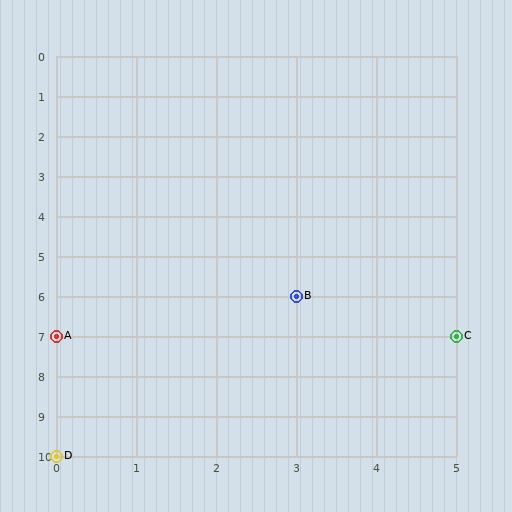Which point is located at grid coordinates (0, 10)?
Point D is at (0, 10).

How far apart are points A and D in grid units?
Points A and D are 3 rows apart.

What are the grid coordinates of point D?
Point D is at grid coordinates (0, 10).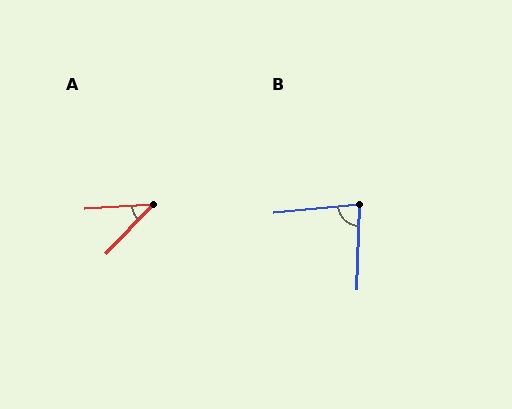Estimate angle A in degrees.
Approximately 42 degrees.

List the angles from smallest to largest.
A (42°), B (83°).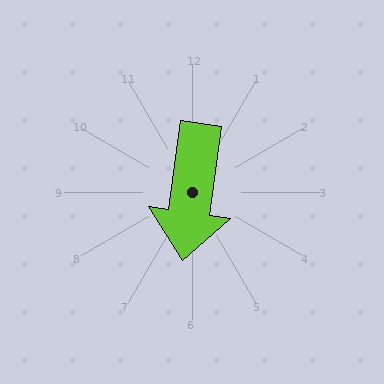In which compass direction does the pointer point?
South.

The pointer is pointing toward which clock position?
Roughly 6 o'clock.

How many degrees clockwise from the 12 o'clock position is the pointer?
Approximately 188 degrees.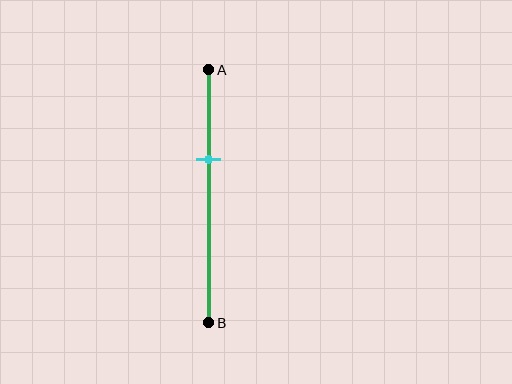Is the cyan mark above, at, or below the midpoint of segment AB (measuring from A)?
The cyan mark is above the midpoint of segment AB.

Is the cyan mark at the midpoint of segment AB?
No, the mark is at about 35% from A, not at the 50% midpoint.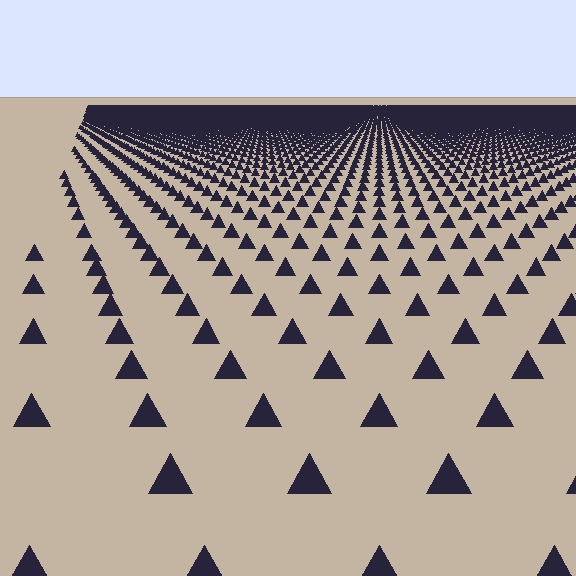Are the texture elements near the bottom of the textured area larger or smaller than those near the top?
Larger. Near the bottom, elements are closer to the viewer and appear at a bigger on-screen size.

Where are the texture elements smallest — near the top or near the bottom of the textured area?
Near the top.